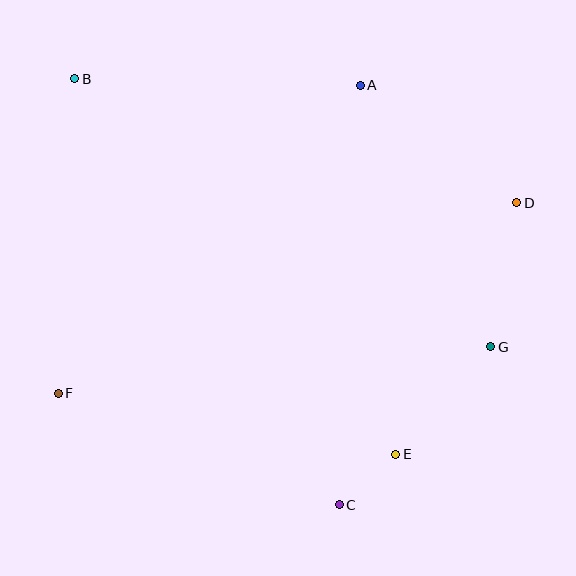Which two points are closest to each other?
Points C and E are closest to each other.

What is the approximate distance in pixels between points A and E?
The distance between A and E is approximately 370 pixels.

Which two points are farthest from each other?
Points B and C are farthest from each other.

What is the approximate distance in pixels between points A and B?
The distance between A and B is approximately 285 pixels.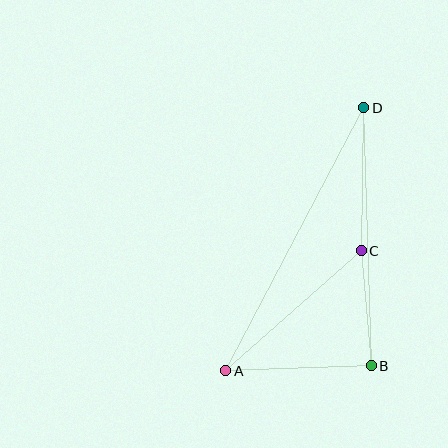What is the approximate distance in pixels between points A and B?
The distance between A and B is approximately 146 pixels.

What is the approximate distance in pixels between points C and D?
The distance between C and D is approximately 143 pixels.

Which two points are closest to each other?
Points B and C are closest to each other.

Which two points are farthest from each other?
Points A and D are farthest from each other.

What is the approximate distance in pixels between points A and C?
The distance between A and C is approximately 181 pixels.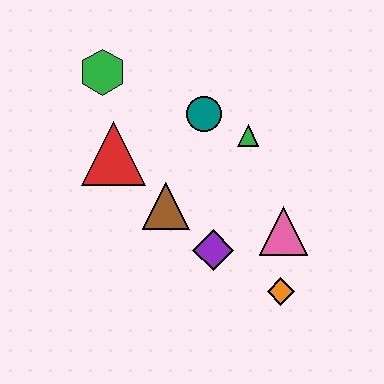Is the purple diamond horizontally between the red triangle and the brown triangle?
No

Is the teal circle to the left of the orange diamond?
Yes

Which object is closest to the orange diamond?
The pink triangle is closest to the orange diamond.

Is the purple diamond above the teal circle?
No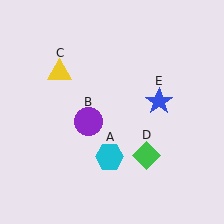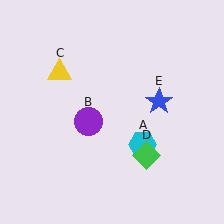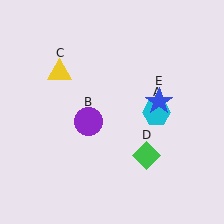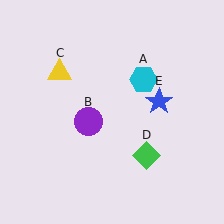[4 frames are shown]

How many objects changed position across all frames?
1 object changed position: cyan hexagon (object A).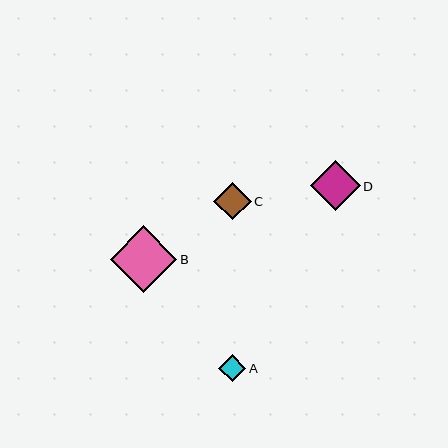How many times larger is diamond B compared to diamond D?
Diamond B is approximately 1.3 times the size of diamond D.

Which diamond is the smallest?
Diamond A is the smallest with a size of approximately 28 pixels.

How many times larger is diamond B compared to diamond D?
Diamond B is approximately 1.3 times the size of diamond D.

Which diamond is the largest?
Diamond B is the largest with a size of approximately 66 pixels.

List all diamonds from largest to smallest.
From largest to smallest: B, D, C, A.